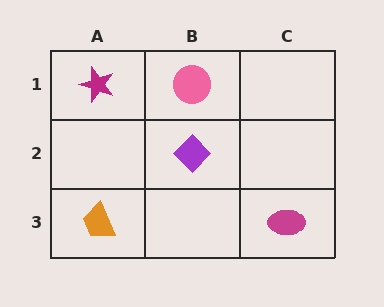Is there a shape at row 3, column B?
No, that cell is empty.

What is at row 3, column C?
A magenta ellipse.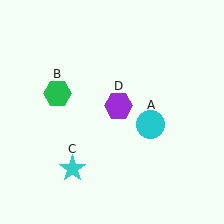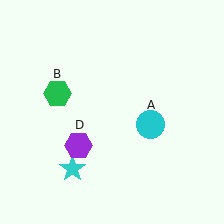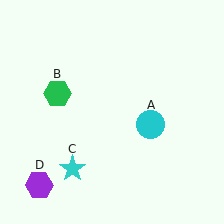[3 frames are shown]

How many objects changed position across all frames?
1 object changed position: purple hexagon (object D).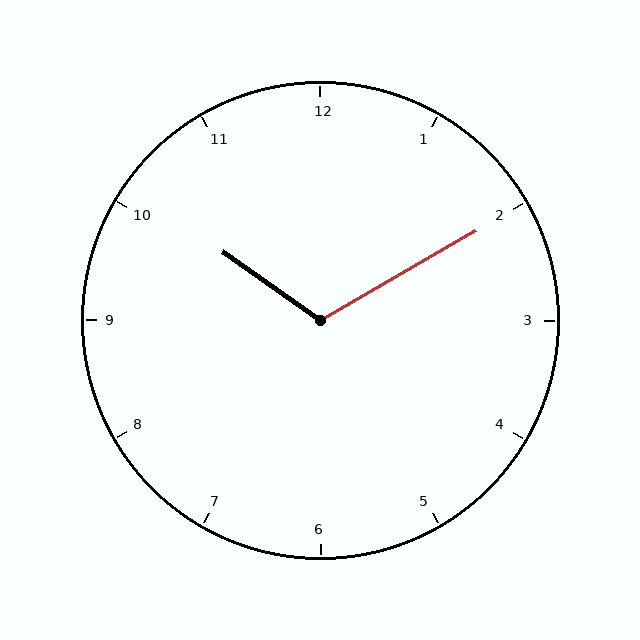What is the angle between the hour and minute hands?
Approximately 115 degrees.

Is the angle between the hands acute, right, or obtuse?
It is obtuse.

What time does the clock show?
10:10.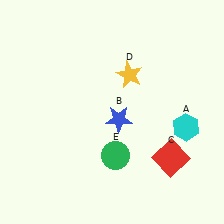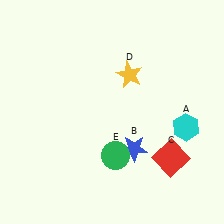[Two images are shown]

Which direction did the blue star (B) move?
The blue star (B) moved down.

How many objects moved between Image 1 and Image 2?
1 object moved between the two images.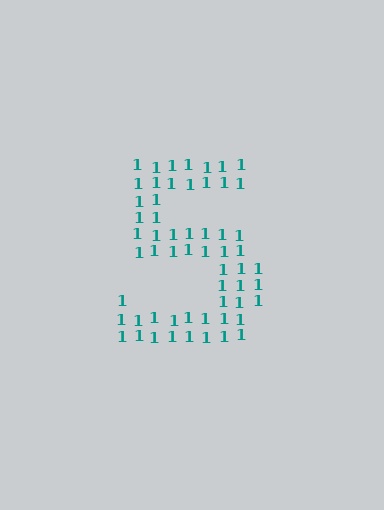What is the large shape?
The large shape is the digit 5.